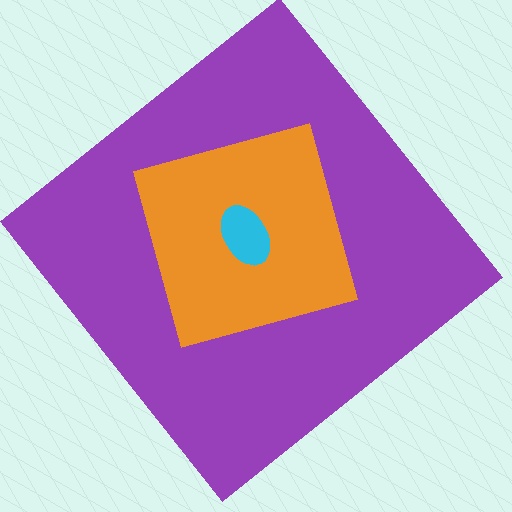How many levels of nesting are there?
3.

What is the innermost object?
The cyan ellipse.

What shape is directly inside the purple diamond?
The orange diamond.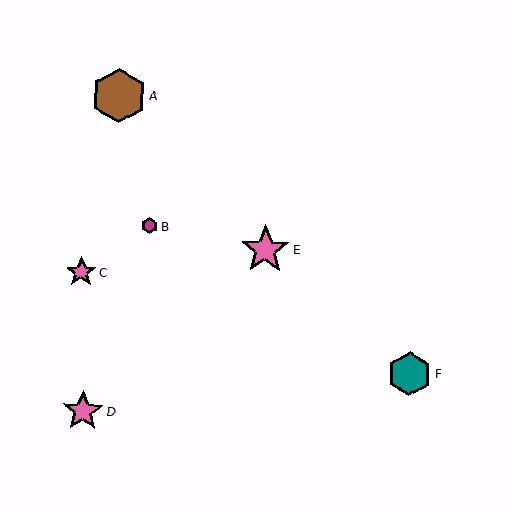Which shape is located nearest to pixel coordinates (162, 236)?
The magenta hexagon (labeled B) at (149, 226) is nearest to that location.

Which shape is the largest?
The brown hexagon (labeled A) is the largest.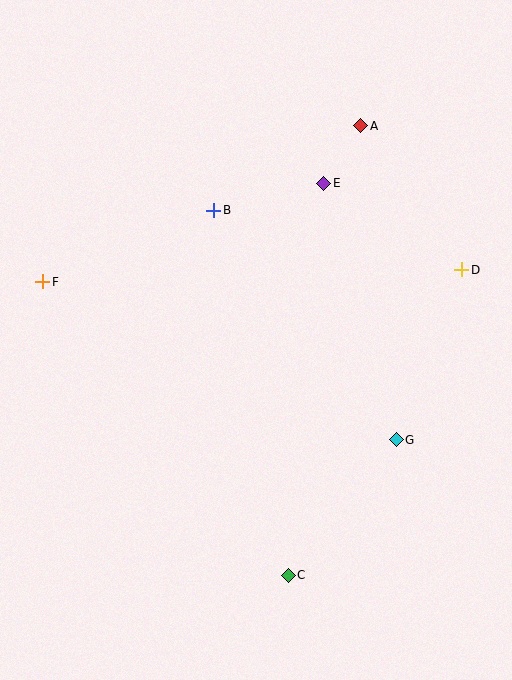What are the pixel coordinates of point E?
Point E is at (324, 183).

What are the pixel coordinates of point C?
Point C is at (288, 575).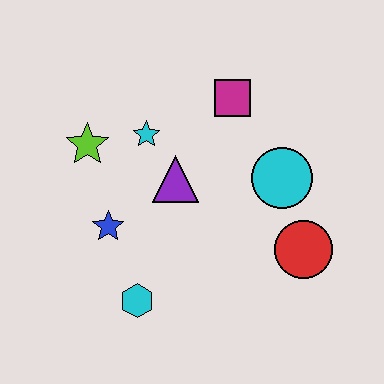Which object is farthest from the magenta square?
The cyan hexagon is farthest from the magenta square.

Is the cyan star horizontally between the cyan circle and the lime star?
Yes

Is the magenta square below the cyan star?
No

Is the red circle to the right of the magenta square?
Yes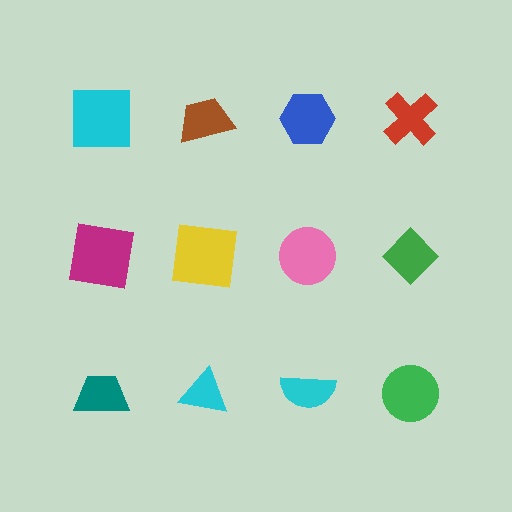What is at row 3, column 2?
A cyan triangle.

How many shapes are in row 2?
4 shapes.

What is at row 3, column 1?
A teal trapezoid.